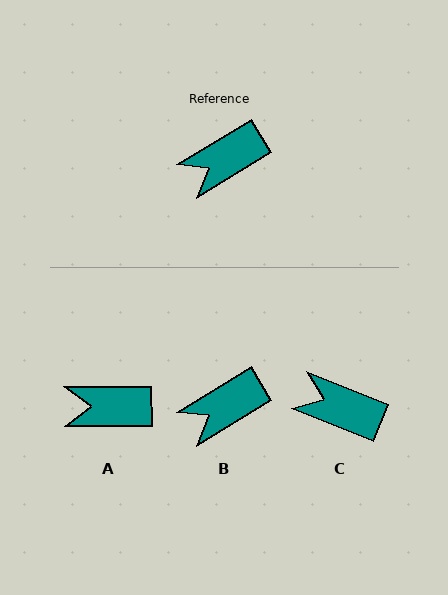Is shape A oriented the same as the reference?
No, it is off by about 31 degrees.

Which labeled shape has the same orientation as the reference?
B.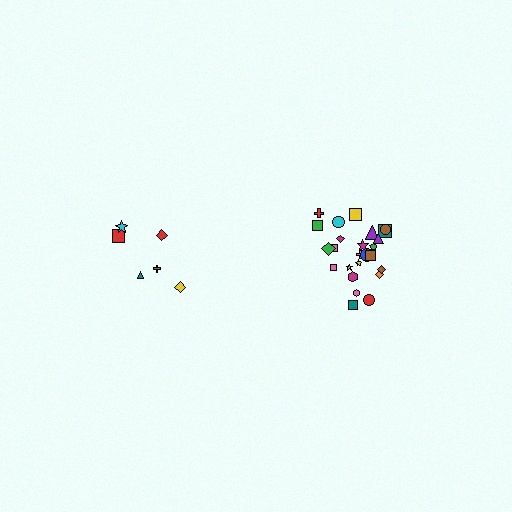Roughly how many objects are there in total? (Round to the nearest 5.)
Roughly 30 objects in total.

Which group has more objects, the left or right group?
The right group.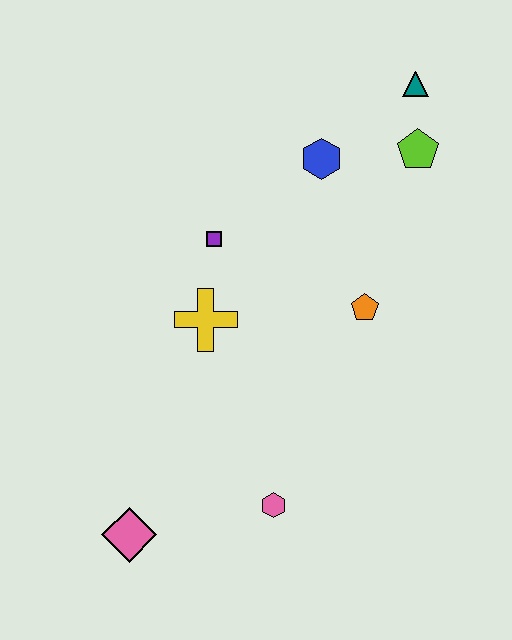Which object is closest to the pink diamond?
The pink hexagon is closest to the pink diamond.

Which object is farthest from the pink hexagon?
The teal triangle is farthest from the pink hexagon.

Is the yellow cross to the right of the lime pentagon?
No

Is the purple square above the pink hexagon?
Yes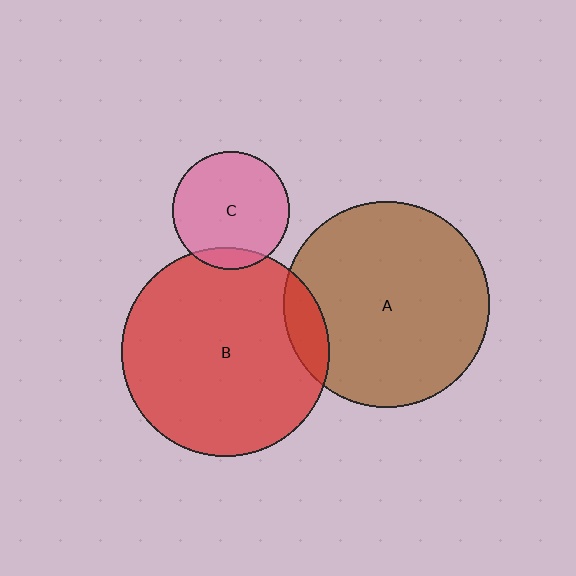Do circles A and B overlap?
Yes.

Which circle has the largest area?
Circle B (red).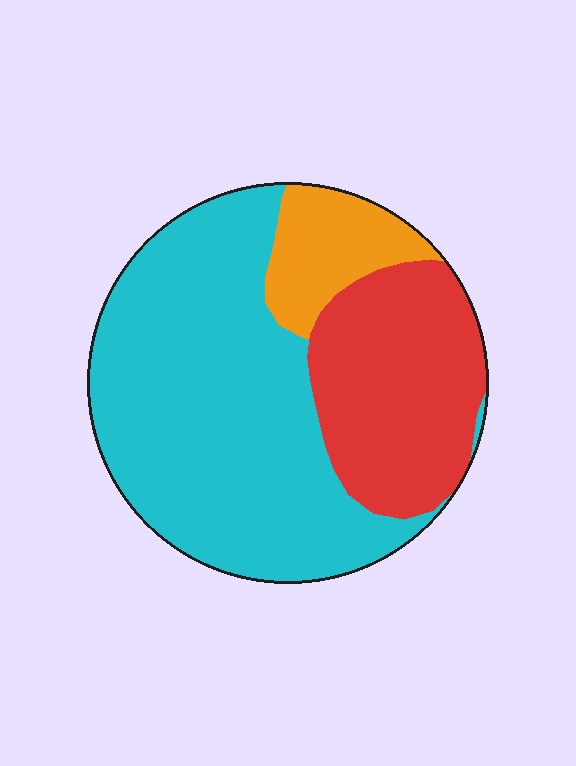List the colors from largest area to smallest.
From largest to smallest: cyan, red, orange.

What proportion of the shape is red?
Red covers 28% of the shape.